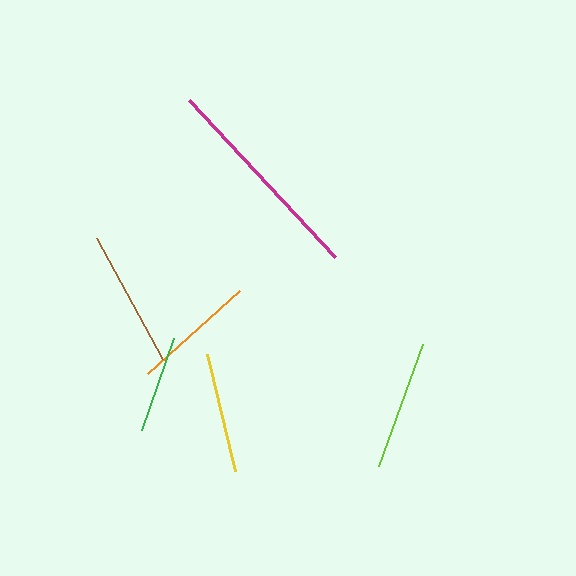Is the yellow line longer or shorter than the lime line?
The lime line is longer than the yellow line.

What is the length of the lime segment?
The lime segment is approximately 129 pixels long.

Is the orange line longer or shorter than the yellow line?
The orange line is longer than the yellow line.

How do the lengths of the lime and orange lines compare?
The lime and orange lines are approximately the same length.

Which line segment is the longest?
The magenta line is the longest at approximately 215 pixels.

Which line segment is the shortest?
The green line is the shortest at approximately 98 pixels.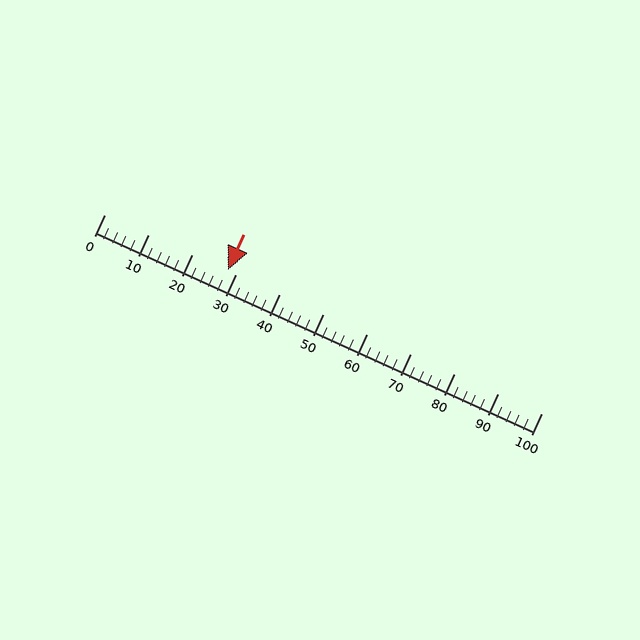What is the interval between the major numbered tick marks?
The major tick marks are spaced 10 units apart.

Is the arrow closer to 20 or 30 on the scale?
The arrow is closer to 30.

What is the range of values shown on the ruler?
The ruler shows values from 0 to 100.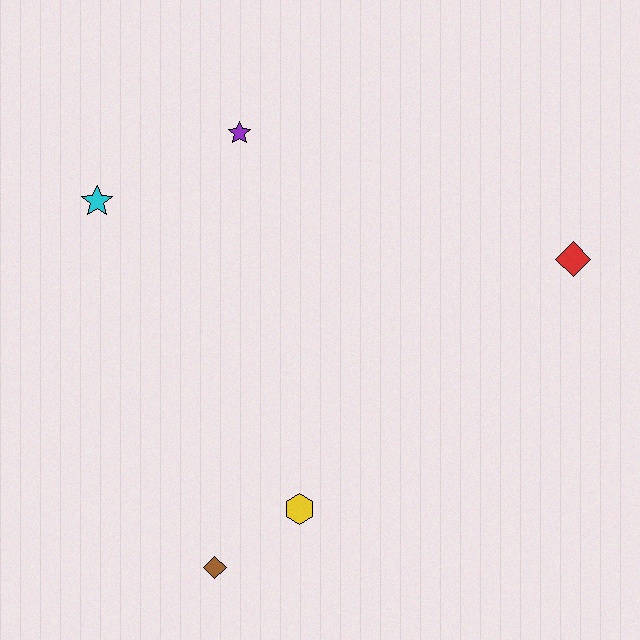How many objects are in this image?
There are 5 objects.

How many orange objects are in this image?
There are no orange objects.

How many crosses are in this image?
There are no crosses.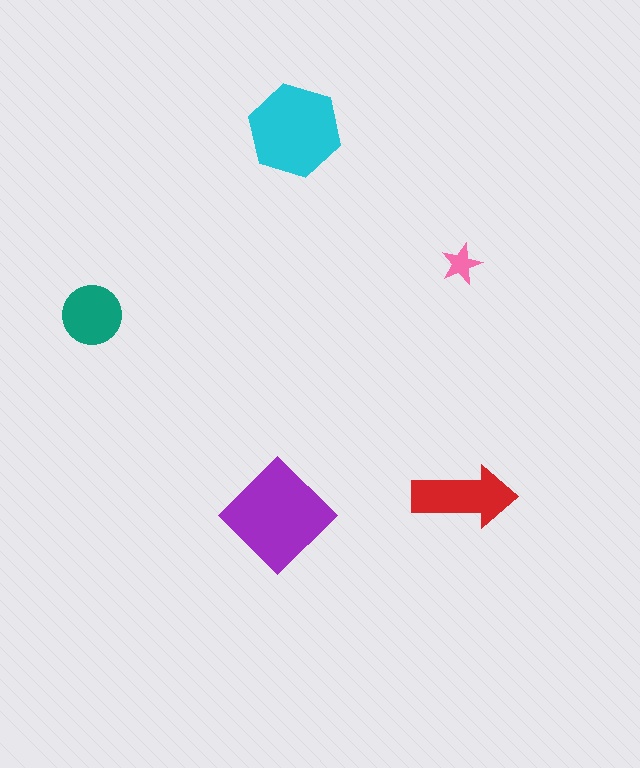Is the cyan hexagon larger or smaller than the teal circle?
Larger.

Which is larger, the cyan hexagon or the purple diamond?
The purple diamond.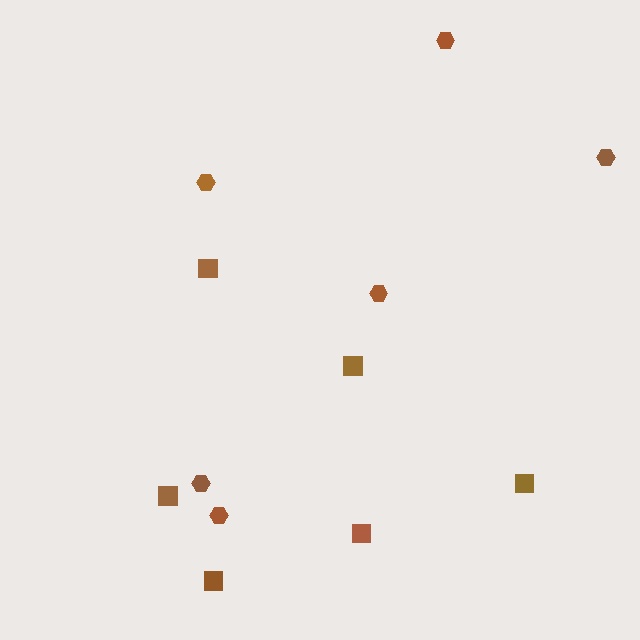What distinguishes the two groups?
There are 2 groups: one group of hexagons (6) and one group of squares (6).